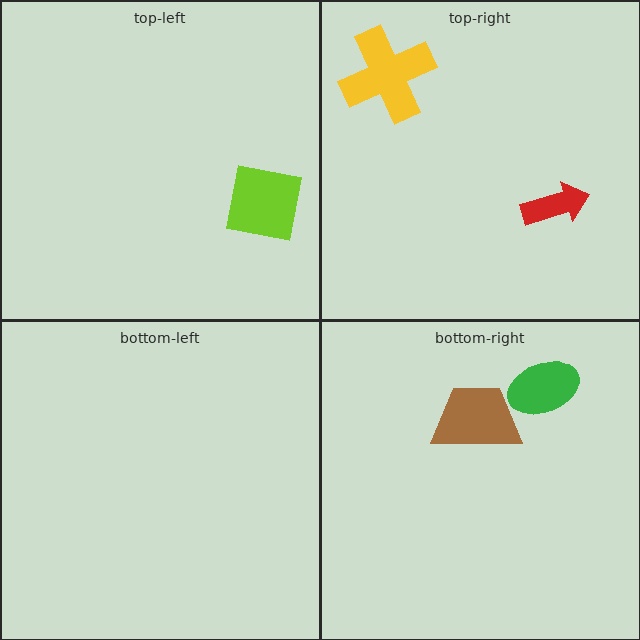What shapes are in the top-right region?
The yellow cross, the red arrow.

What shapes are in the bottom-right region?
The green ellipse, the brown trapezoid.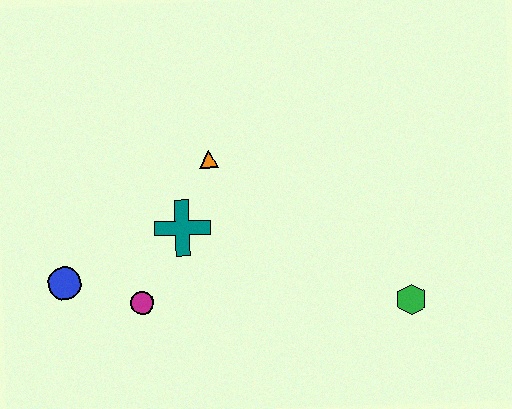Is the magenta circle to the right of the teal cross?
No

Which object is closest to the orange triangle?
The teal cross is closest to the orange triangle.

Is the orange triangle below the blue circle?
No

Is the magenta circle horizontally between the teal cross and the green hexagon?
No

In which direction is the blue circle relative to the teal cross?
The blue circle is to the left of the teal cross.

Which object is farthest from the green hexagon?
The blue circle is farthest from the green hexagon.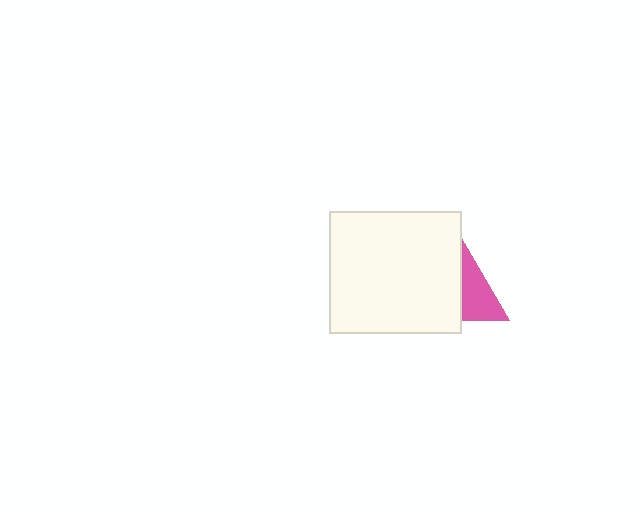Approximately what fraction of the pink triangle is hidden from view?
Roughly 52% of the pink triangle is hidden behind the white rectangle.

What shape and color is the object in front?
The object in front is a white rectangle.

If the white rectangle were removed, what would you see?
You would see the complete pink triangle.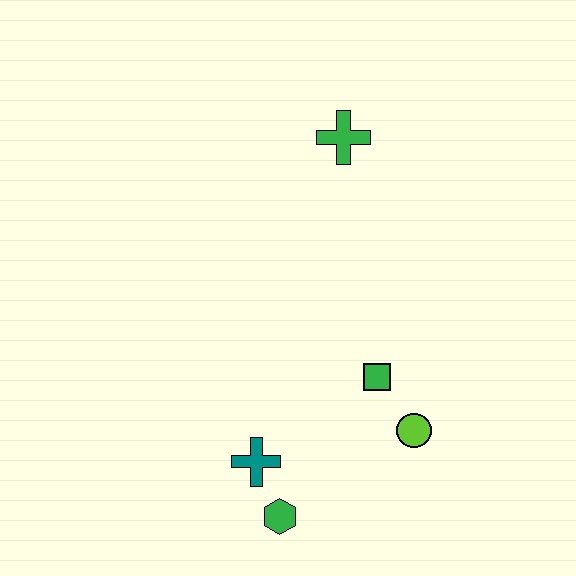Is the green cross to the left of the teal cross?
No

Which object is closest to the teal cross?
The green hexagon is closest to the teal cross.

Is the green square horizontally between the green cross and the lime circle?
Yes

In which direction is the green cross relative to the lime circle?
The green cross is above the lime circle.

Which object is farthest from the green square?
The green cross is farthest from the green square.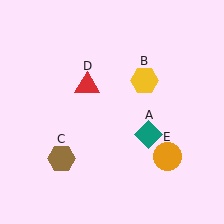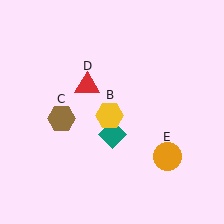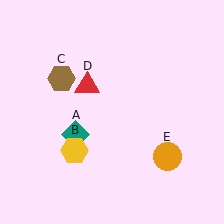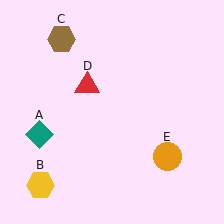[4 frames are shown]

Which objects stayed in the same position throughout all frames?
Red triangle (object D) and orange circle (object E) remained stationary.